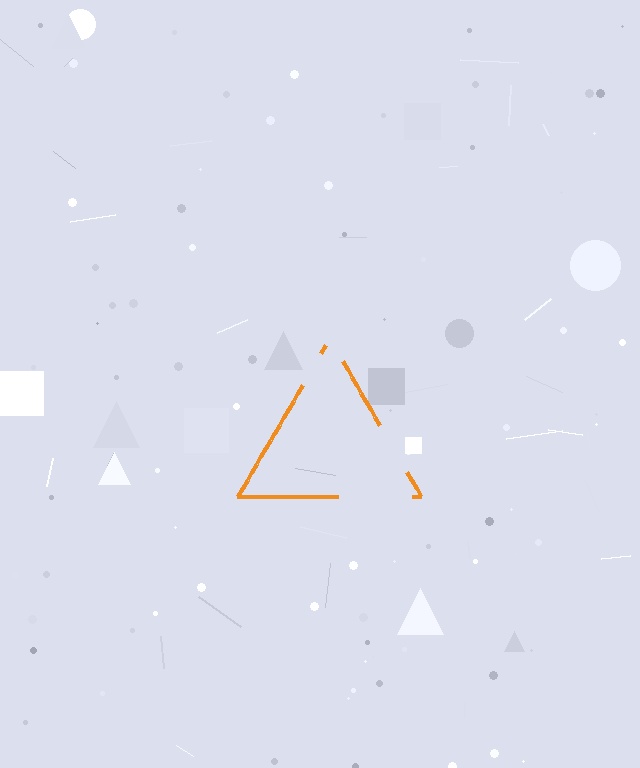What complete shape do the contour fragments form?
The contour fragments form a triangle.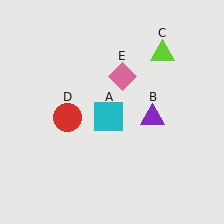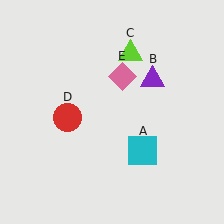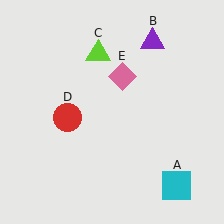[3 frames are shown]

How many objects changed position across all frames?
3 objects changed position: cyan square (object A), purple triangle (object B), lime triangle (object C).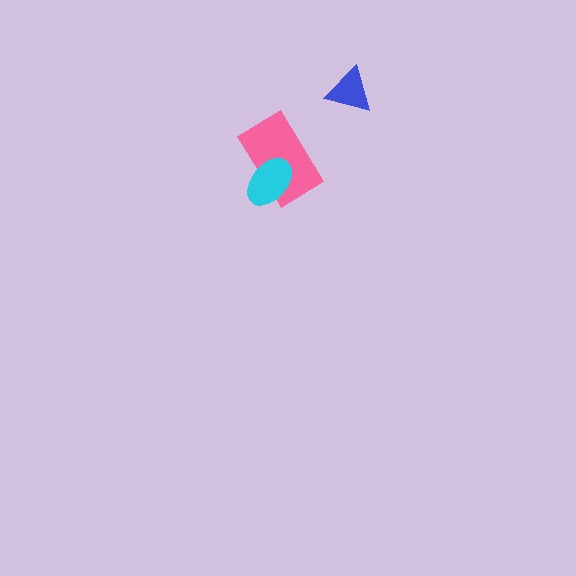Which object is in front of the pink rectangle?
The cyan ellipse is in front of the pink rectangle.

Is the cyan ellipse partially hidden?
No, no other shape covers it.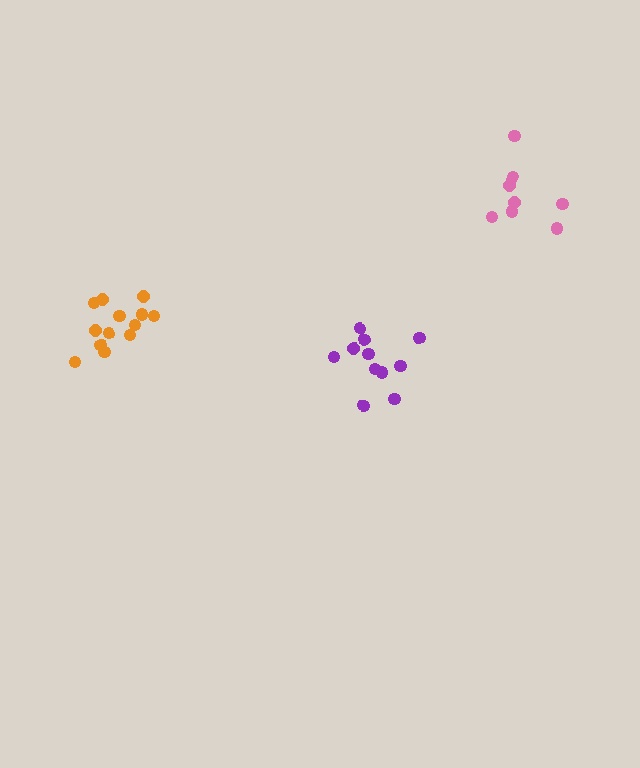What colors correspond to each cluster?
The clusters are colored: purple, pink, orange.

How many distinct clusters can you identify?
There are 3 distinct clusters.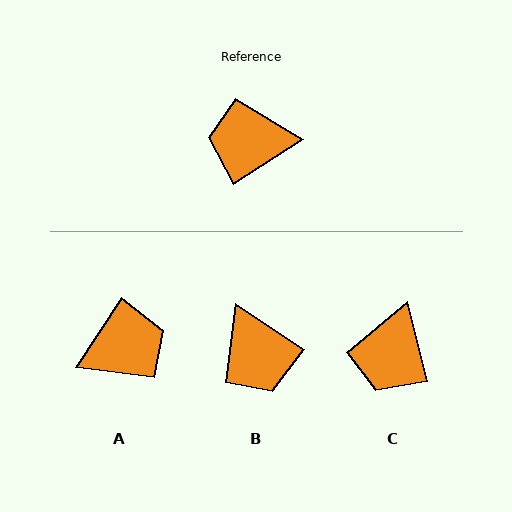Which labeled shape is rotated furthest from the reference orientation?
A, about 156 degrees away.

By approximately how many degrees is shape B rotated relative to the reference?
Approximately 115 degrees counter-clockwise.